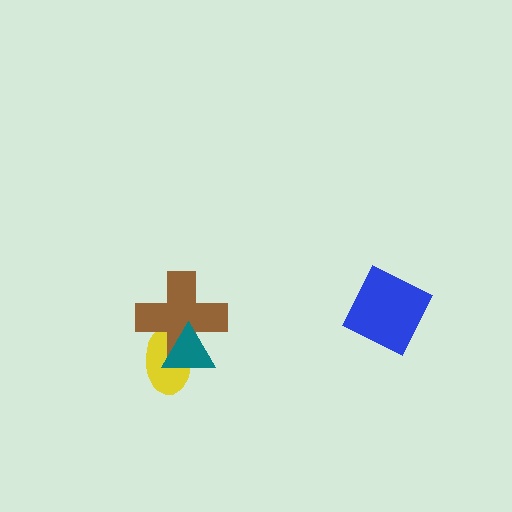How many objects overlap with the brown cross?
2 objects overlap with the brown cross.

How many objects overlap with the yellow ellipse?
2 objects overlap with the yellow ellipse.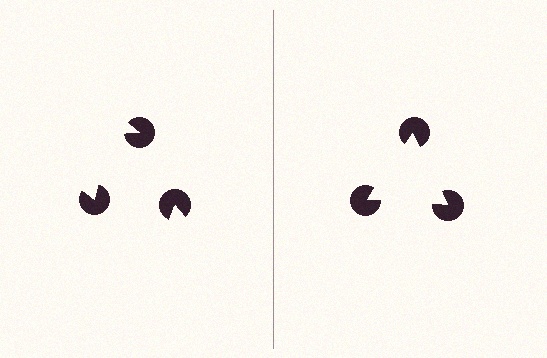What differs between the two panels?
The pac-man discs are positioned identically on both sides; only the wedge orientations differ. On the right they align to a triangle; on the left they are misaligned.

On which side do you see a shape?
An illusory triangle appears on the right side. On the left side the wedge cuts are rotated, so no coherent shape forms.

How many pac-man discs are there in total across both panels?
6 — 3 on each side.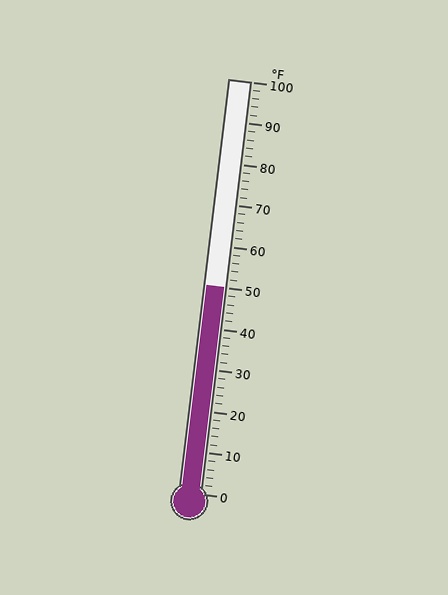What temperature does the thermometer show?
The thermometer shows approximately 50°F.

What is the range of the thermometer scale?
The thermometer scale ranges from 0°F to 100°F.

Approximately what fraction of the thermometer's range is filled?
The thermometer is filled to approximately 50% of its range.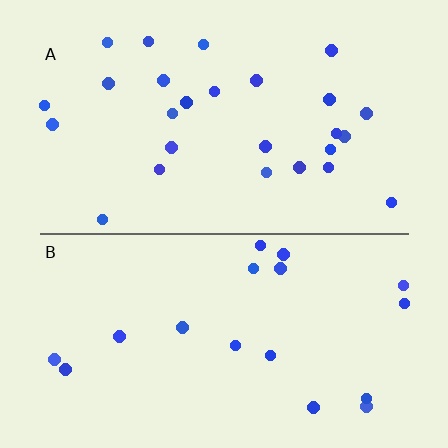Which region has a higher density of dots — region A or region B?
A (the top).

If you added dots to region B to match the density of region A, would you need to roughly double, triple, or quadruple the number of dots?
Approximately double.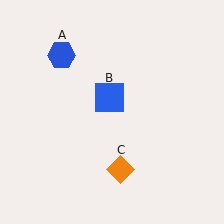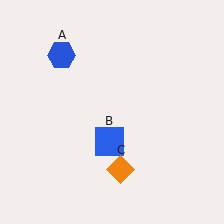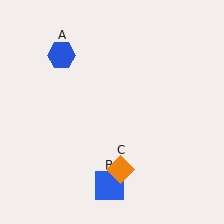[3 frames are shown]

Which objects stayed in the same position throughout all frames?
Blue hexagon (object A) and orange diamond (object C) remained stationary.